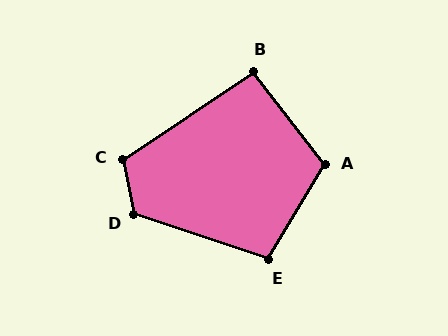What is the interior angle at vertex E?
Approximately 103 degrees (obtuse).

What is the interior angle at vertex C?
Approximately 113 degrees (obtuse).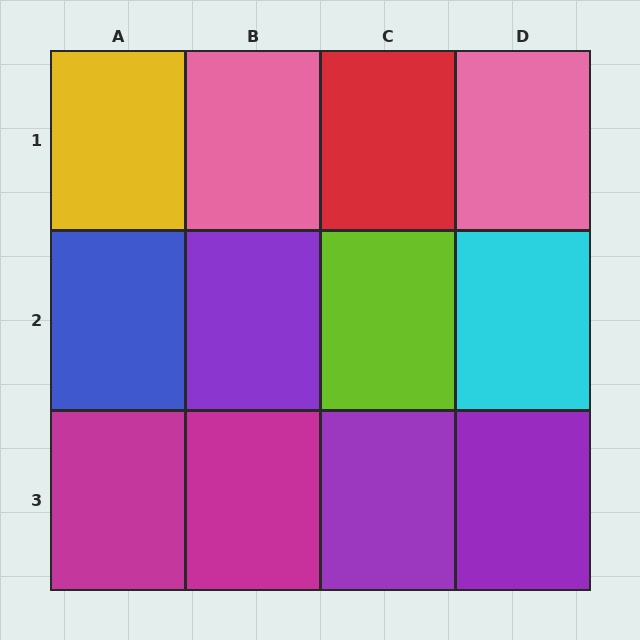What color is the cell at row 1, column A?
Yellow.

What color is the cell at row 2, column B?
Purple.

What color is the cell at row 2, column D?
Cyan.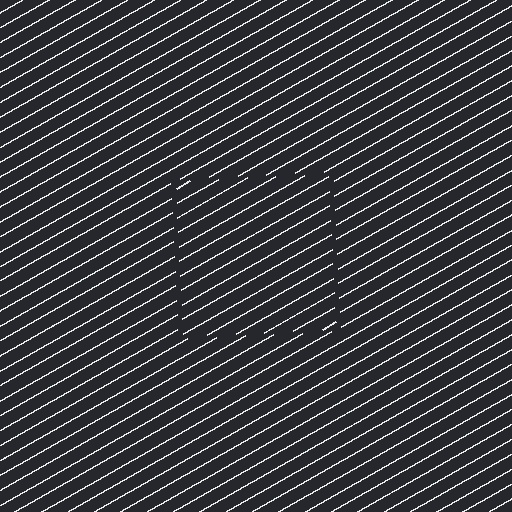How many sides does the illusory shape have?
4 sides — the line-ends trace a square.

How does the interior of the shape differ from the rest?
The interior of the shape contains the same grating, shifted by half a period — the contour is defined by the phase discontinuity where line-ends from the inner and outer gratings abut.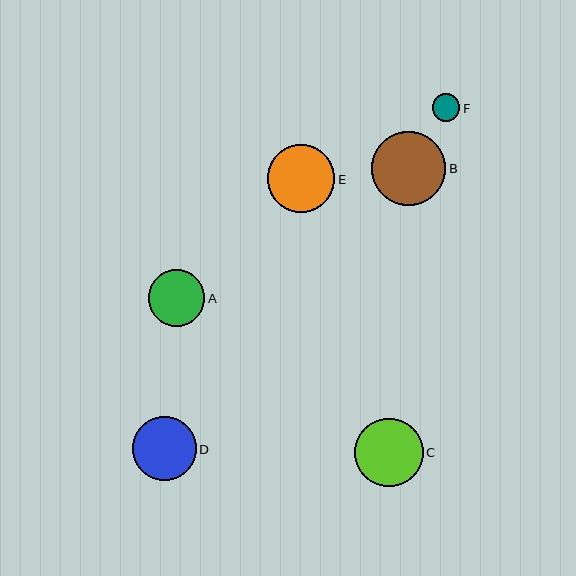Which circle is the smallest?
Circle F is the smallest with a size of approximately 28 pixels.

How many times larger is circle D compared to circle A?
Circle D is approximately 1.1 times the size of circle A.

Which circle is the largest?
Circle B is the largest with a size of approximately 74 pixels.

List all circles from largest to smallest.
From largest to smallest: B, C, E, D, A, F.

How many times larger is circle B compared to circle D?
Circle B is approximately 1.2 times the size of circle D.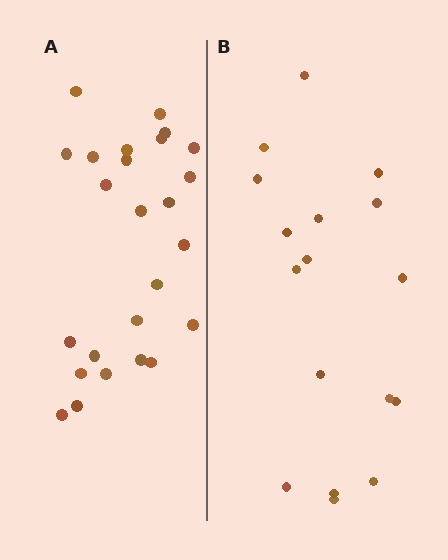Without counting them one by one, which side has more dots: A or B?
Region A (the left region) has more dots.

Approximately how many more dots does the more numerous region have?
Region A has roughly 8 or so more dots than region B.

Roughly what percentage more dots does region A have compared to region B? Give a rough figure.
About 45% more.